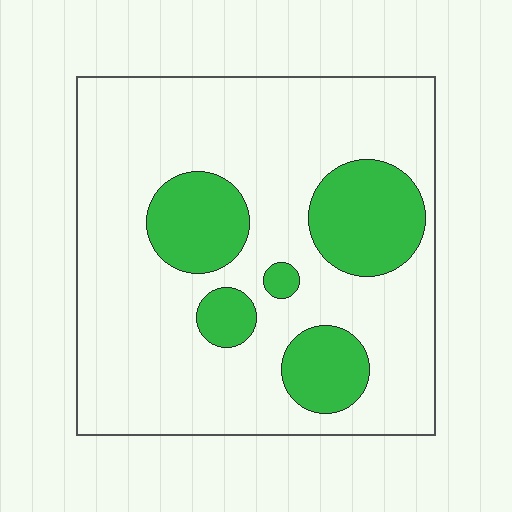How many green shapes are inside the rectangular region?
5.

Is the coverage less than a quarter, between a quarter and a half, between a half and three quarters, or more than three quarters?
Less than a quarter.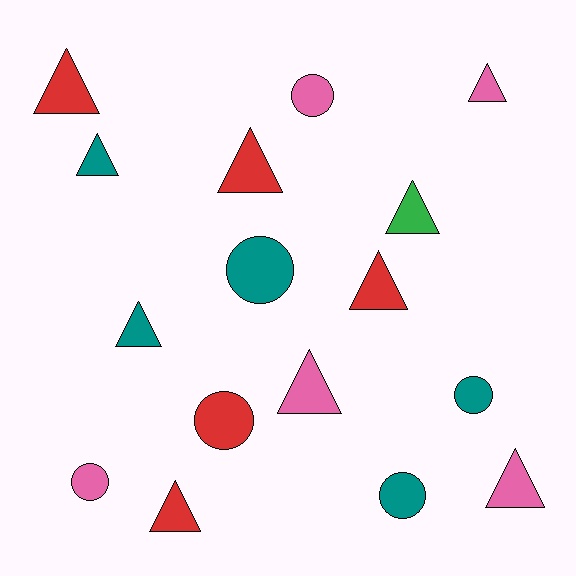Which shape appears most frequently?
Triangle, with 10 objects.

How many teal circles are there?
There are 3 teal circles.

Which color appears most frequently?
Teal, with 5 objects.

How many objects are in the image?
There are 16 objects.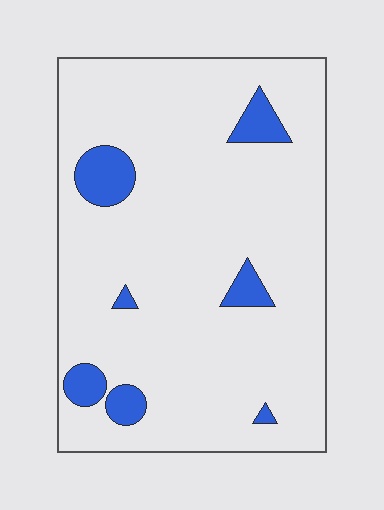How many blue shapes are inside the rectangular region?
7.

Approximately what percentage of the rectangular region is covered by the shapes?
Approximately 10%.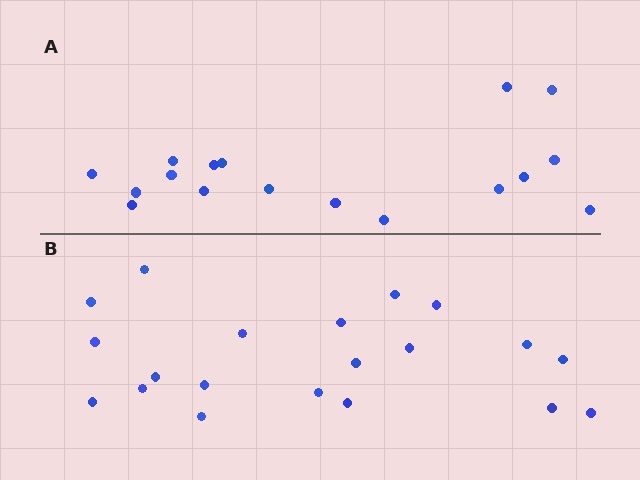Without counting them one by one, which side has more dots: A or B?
Region B (the bottom region) has more dots.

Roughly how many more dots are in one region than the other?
Region B has just a few more — roughly 2 or 3 more dots than region A.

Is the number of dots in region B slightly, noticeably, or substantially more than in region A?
Region B has only slightly more — the two regions are fairly close. The ratio is roughly 1.2 to 1.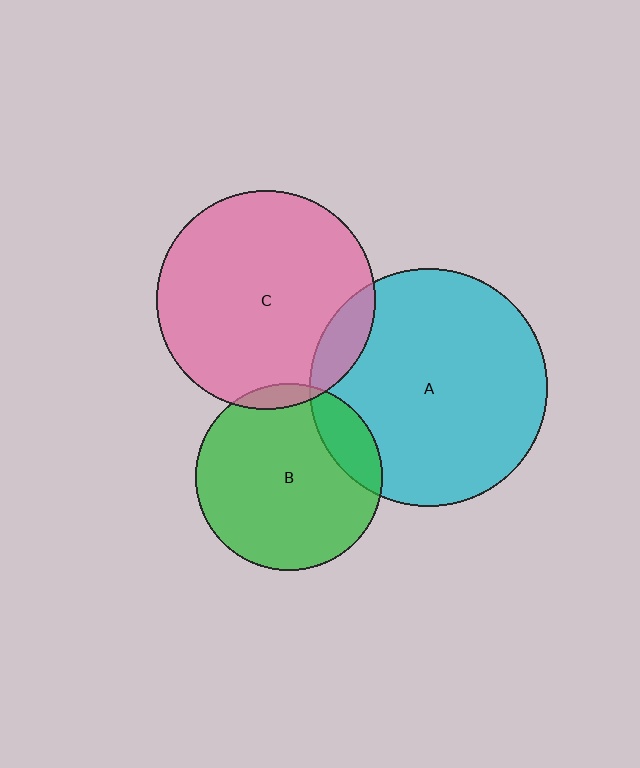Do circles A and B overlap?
Yes.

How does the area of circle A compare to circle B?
Approximately 1.6 times.